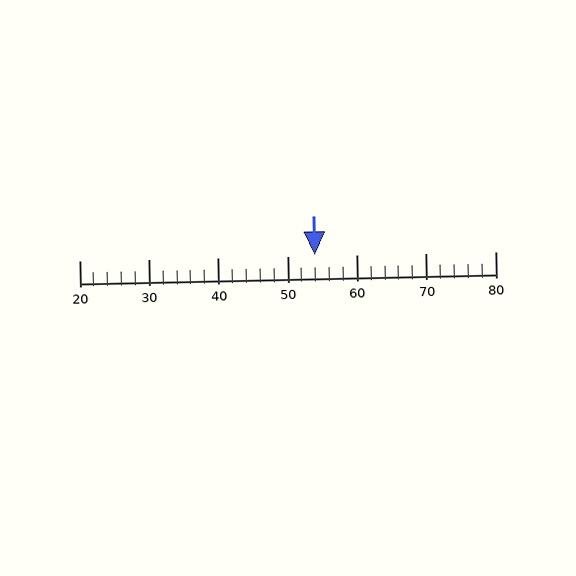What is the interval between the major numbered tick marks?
The major tick marks are spaced 10 units apart.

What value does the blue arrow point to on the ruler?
The blue arrow points to approximately 54.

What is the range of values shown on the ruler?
The ruler shows values from 20 to 80.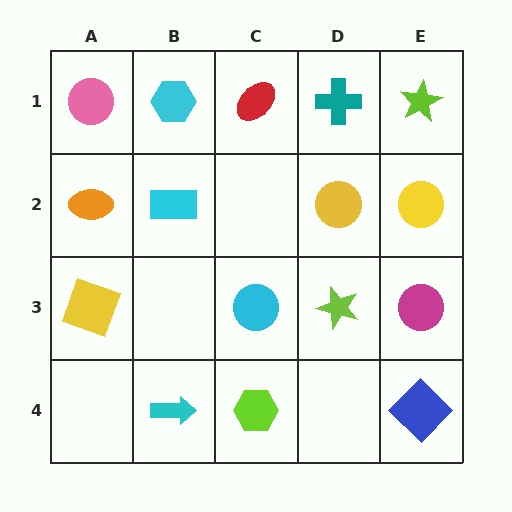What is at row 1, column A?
A pink circle.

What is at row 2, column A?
An orange ellipse.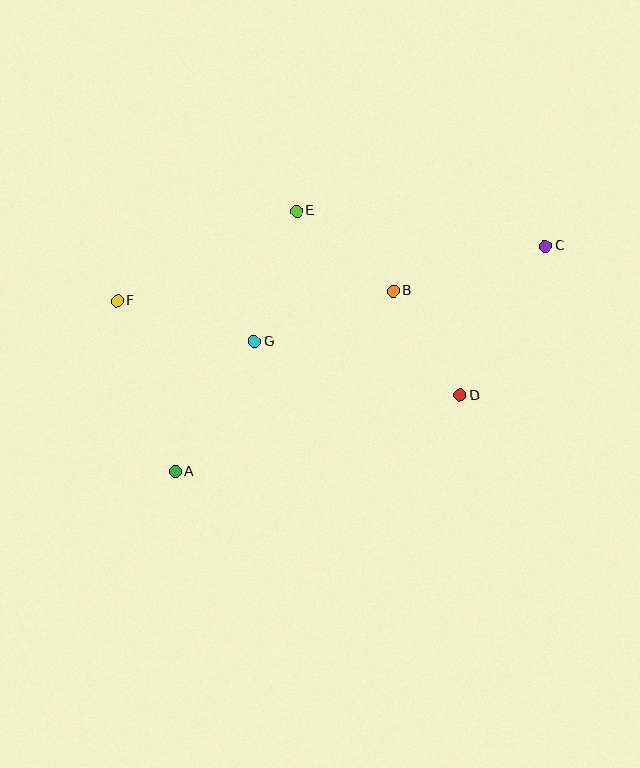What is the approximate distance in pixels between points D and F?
The distance between D and F is approximately 355 pixels.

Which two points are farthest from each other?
Points A and C are farthest from each other.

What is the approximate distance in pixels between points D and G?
The distance between D and G is approximately 213 pixels.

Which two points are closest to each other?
Points B and D are closest to each other.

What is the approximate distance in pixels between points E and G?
The distance between E and G is approximately 137 pixels.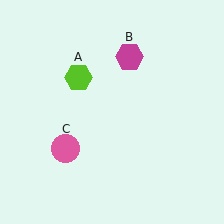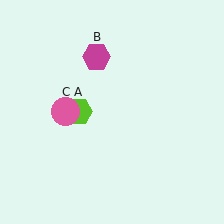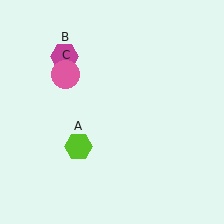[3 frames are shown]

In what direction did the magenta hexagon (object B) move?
The magenta hexagon (object B) moved left.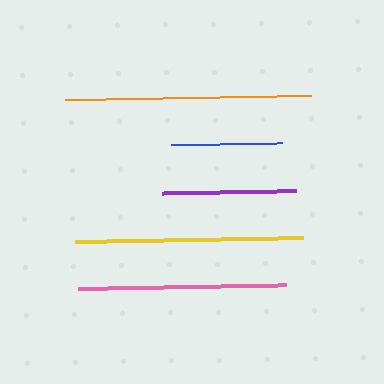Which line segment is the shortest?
The blue line is the shortest at approximately 112 pixels.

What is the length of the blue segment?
The blue segment is approximately 112 pixels long.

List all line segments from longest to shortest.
From longest to shortest: orange, yellow, pink, purple, blue.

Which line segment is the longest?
The orange line is the longest at approximately 247 pixels.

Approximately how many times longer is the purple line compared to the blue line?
The purple line is approximately 1.2 times the length of the blue line.